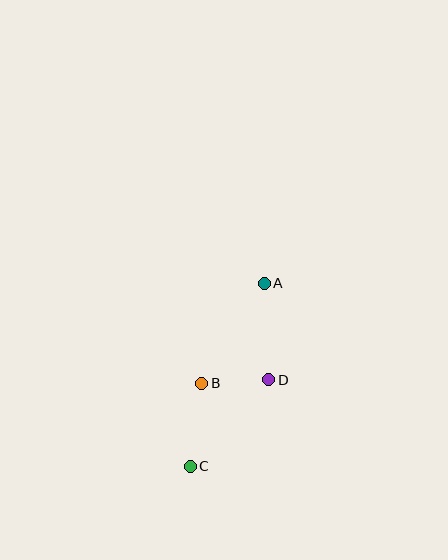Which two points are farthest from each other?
Points A and C are farthest from each other.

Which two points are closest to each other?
Points B and D are closest to each other.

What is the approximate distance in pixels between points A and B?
The distance between A and B is approximately 118 pixels.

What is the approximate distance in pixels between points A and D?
The distance between A and D is approximately 96 pixels.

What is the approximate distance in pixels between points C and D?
The distance between C and D is approximately 117 pixels.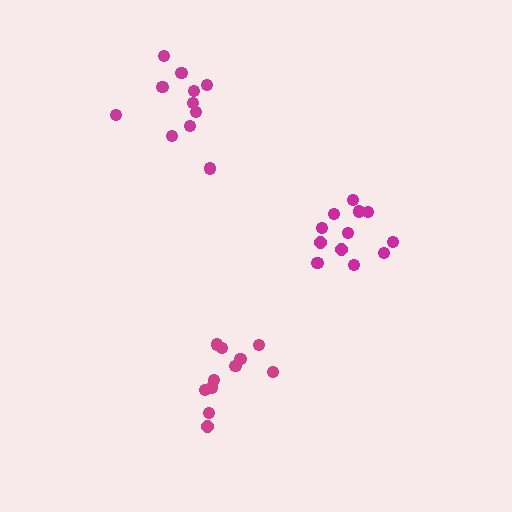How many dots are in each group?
Group 1: 12 dots, Group 2: 11 dots, Group 3: 11 dots (34 total).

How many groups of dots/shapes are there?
There are 3 groups.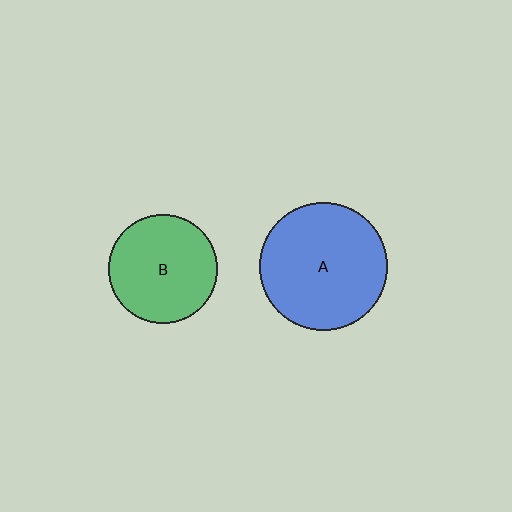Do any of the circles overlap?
No, none of the circles overlap.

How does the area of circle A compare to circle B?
Approximately 1.4 times.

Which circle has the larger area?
Circle A (blue).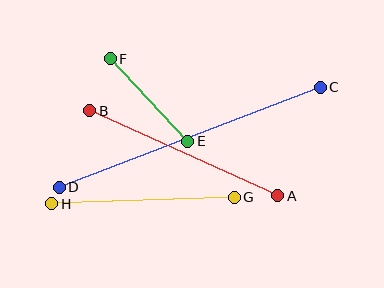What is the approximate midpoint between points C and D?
The midpoint is at approximately (190, 137) pixels.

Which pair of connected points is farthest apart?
Points C and D are farthest apart.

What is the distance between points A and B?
The distance is approximately 206 pixels.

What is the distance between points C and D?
The distance is approximately 280 pixels.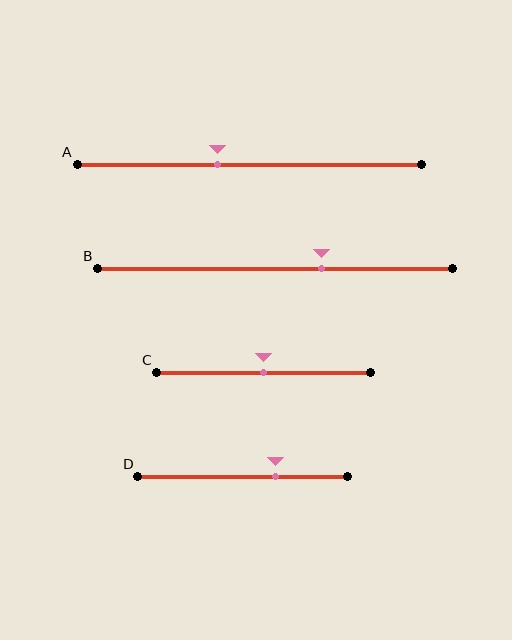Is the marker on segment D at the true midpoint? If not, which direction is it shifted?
No, the marker on segment D is shifted to the right by about 16% of the segment length.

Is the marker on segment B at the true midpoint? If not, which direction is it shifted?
No, the marker on segment B is shifted to the right by about 13% of the segment length.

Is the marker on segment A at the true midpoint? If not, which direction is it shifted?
No, the marker on segment A is shifted to the left by about 9% of the segment length.